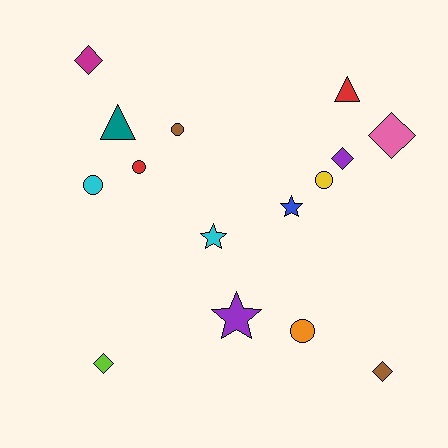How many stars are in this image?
There are 3 stars.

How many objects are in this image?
There are 15 objects.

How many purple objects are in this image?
There are 2 purple objects.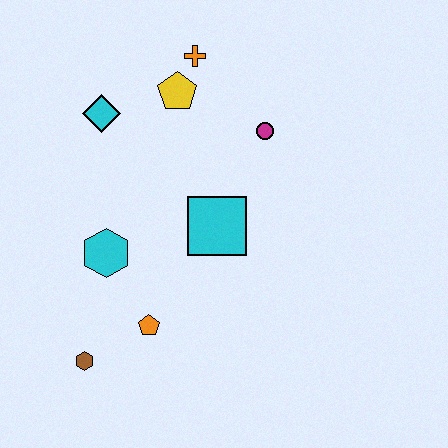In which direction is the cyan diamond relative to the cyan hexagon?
The cyan diamond is above the cyan hexagon.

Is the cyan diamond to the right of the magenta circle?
No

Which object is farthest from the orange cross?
The brown hexagon is farthest from the orange cross.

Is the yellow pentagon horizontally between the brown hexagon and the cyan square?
Yes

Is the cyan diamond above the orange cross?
No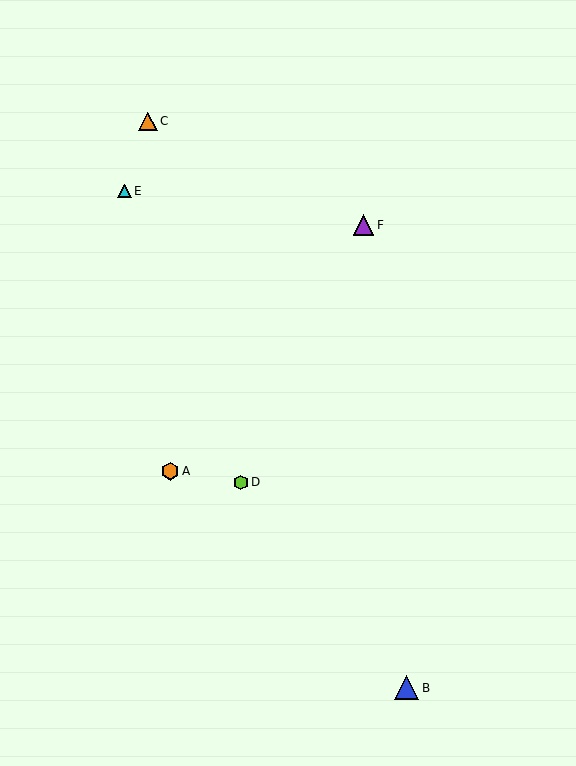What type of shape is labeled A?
Shape A is an orange hexagon.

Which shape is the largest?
The blue triangle (labeled B) is the largest.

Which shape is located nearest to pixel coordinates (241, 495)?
The lime hexagon (labeled D) at (241, 482) is nearest to that location.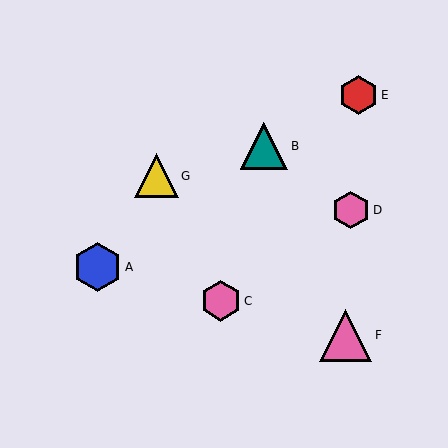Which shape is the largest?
The pink triangle (labeled F) is the largest.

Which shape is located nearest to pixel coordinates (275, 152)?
The teal triangle (labeled B) at (264, 146) is nearest to that location.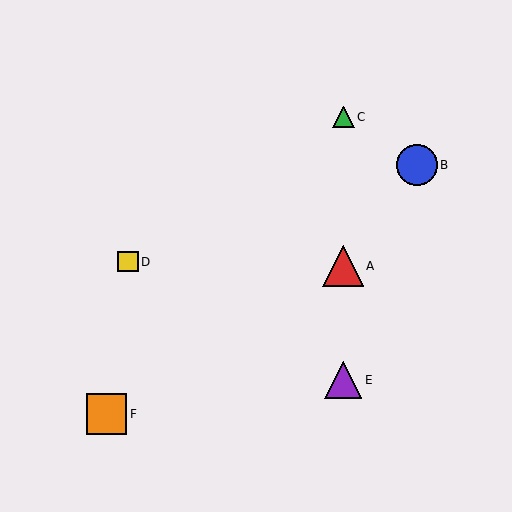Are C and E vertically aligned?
Yes, both are at x≈343.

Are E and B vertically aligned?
No, E is at x≈343 and B is at x≈417.